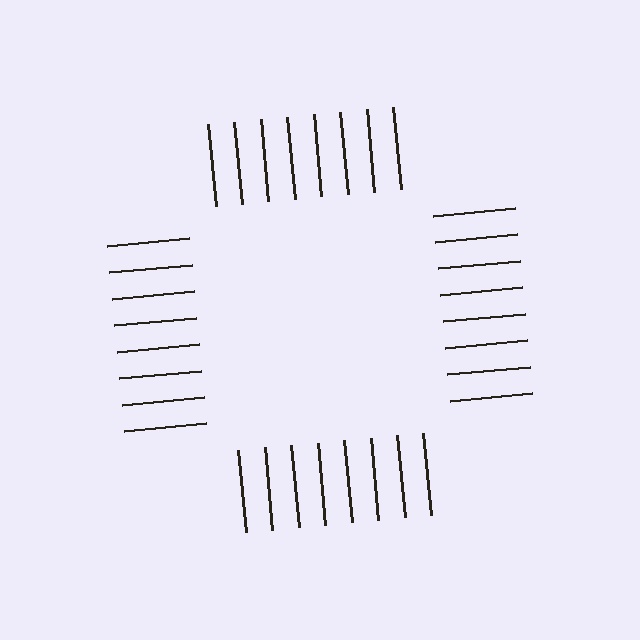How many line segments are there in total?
32 — 8 along each of the 4 edges.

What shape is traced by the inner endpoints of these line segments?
An illusory square — the line segments terminate on its edges but no continuous stroke is drawn.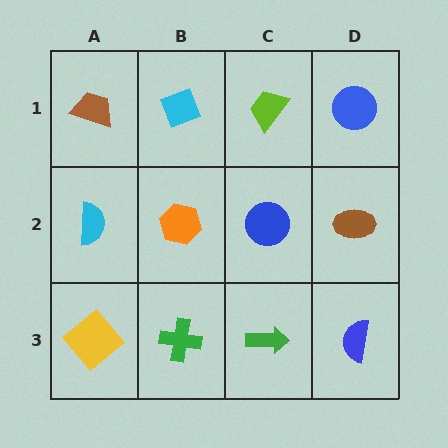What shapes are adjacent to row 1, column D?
A brown ellipse (row 2, column D), a lime trapezoid (row 1, column C).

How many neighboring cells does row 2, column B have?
4.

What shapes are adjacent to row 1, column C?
A blue circle (row 2, column C), a cyan diamond (row 1, column B), a blue circle (row 1, column D).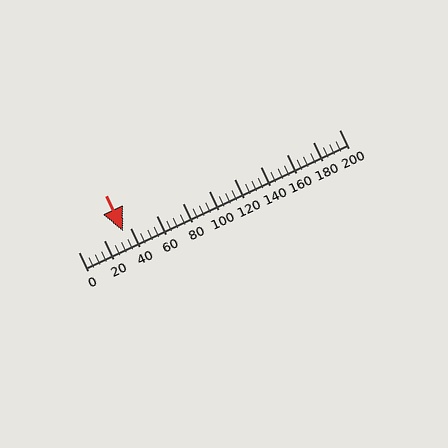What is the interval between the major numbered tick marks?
The major tick marks are spaced 20 units apart.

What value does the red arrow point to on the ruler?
The red arrow points to approximately 34.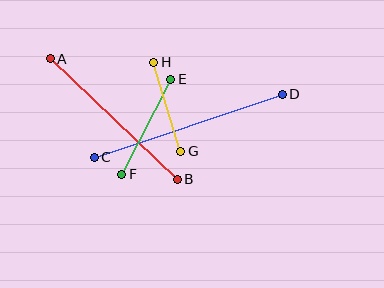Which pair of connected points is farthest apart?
Points C and D are farthest apart.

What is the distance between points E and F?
The distance is approximately 107 pixels.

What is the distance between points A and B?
The distance is approximately 175 pixels.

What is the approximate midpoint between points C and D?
The midpoint is at approximately (188, 126) pixels.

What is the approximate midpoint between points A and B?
The midpoint is at approximately (114, 119) pixels.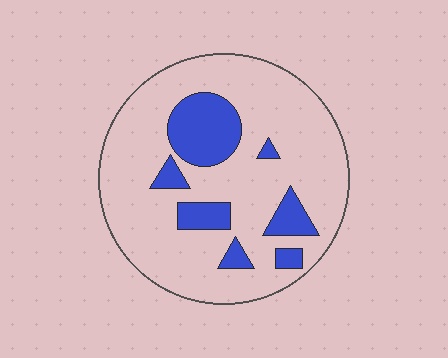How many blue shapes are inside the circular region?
7.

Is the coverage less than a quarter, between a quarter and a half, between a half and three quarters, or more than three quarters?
Less than a quarter.